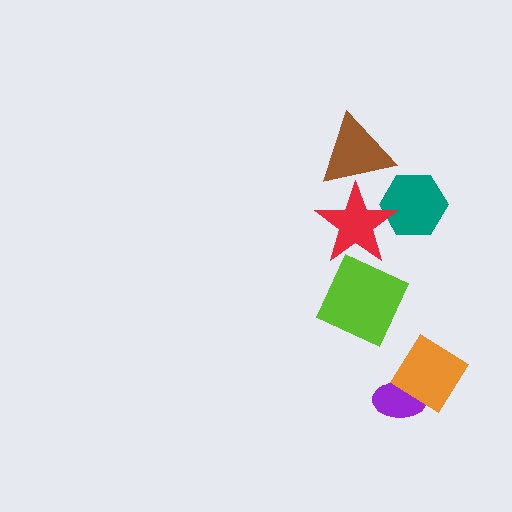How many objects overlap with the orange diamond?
1 object overlaps with the orange diamond.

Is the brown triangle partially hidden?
Yes, it is partially covered by another shape.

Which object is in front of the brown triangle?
The red star is in front of the brown triangle.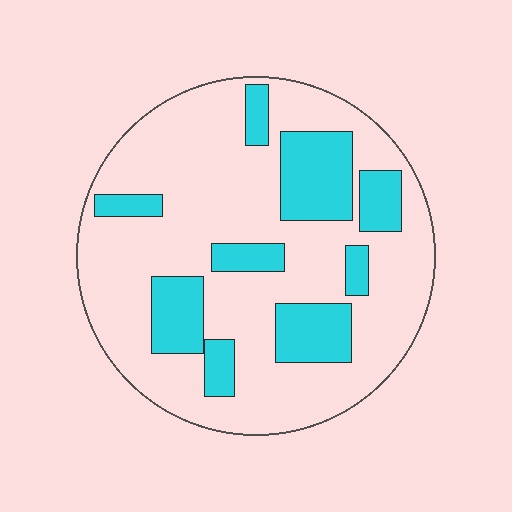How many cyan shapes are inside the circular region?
9.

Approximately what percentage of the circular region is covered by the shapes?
Approximately 25%.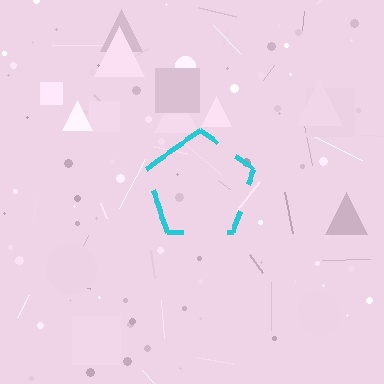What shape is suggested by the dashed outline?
The dashed outline suggests a pentagon.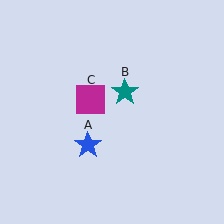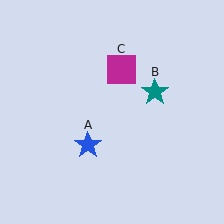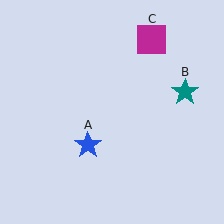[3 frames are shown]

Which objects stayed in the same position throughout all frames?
Blue star (object A) remained stationary.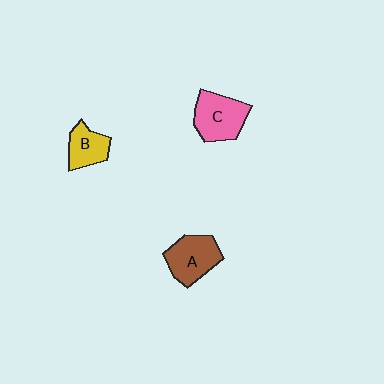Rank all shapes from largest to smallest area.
From largest to smallest: C (pink), A (brown), B (yellow).